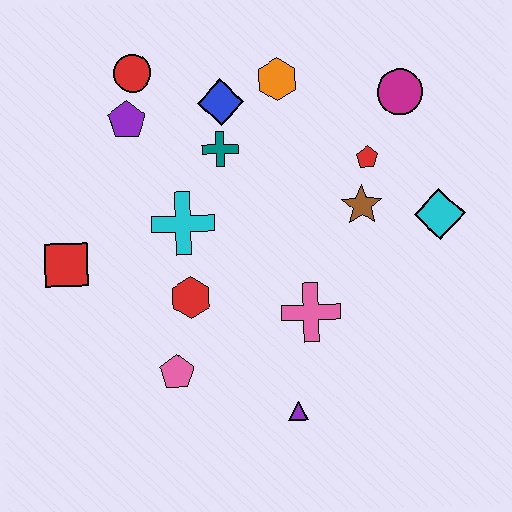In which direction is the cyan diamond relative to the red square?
The cyan diamond is to the right of the red square.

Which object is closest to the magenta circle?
The red pentagon is closest to the magenta circle.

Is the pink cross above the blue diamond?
No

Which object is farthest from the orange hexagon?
The purple triangle is farthest from the orange hexagon.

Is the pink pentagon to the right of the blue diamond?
No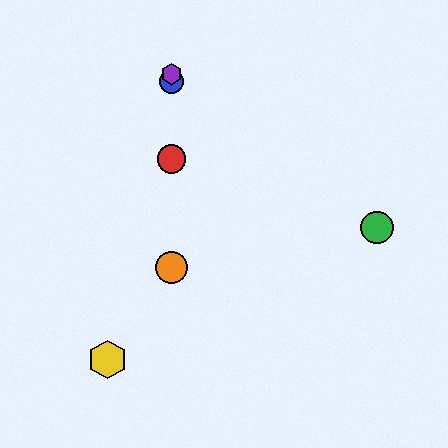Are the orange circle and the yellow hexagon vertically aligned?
No, the orange circle is at x≈171 and the yellow hexagon is at x≈108.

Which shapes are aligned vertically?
The red circle, the blue circle, the purple hexagon, the orange circle are aligned vertically.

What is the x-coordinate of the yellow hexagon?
The yellow hexagon is at x≈108.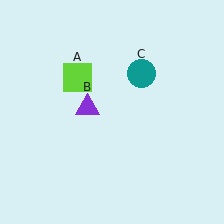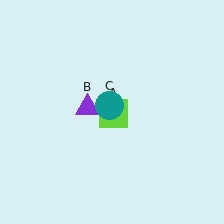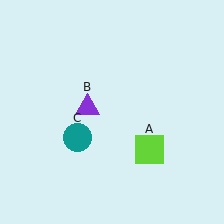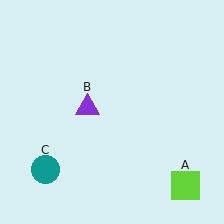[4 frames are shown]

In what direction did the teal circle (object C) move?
The teal circle (object C) moved down and to the left.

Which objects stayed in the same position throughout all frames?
Purple triangle (object B) remained stationary.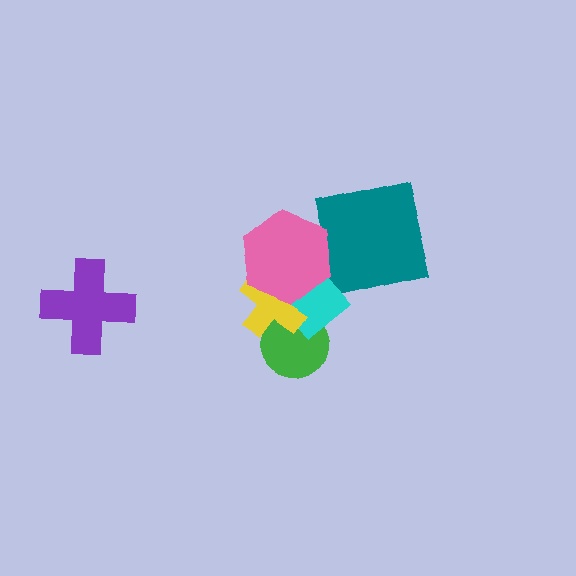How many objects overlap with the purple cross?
0 objects overlap with the purple cross.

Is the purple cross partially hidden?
No, no other shape covers it.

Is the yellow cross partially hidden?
Yes, it is partially covered by another shape.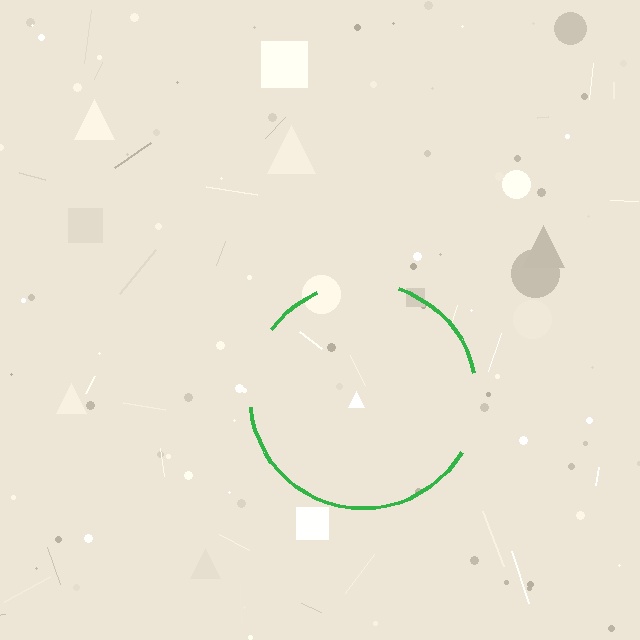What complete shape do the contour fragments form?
The contour fragments form a circle.